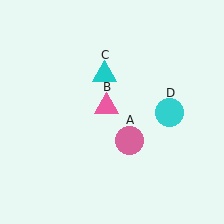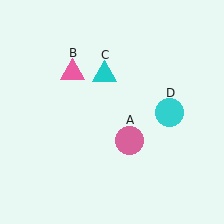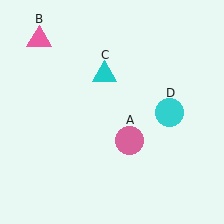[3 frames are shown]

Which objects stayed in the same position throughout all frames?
Pink circle (object A) and cyan triangle (object C) and cyan circle (object D) remained stationary.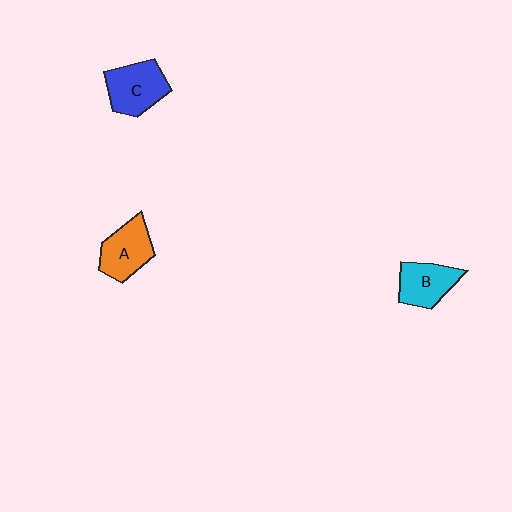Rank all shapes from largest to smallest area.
From largest to smallest: C (blue), A (orange), B (cyan).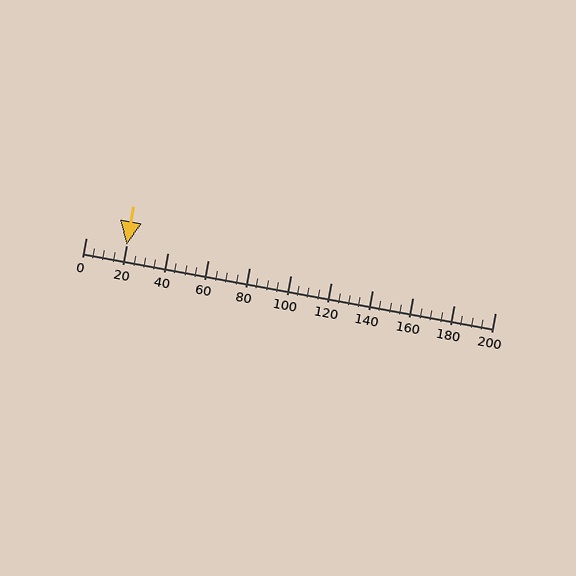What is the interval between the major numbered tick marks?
The major tick marks are spaced 20 units apart.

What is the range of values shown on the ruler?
The ruler shows values from 0 to 200.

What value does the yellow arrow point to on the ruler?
The yellow arrow points to approximately 20.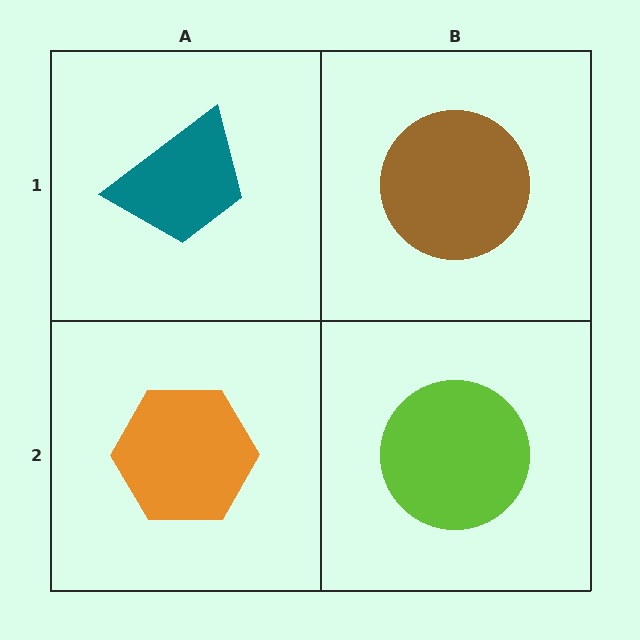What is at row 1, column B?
A brown circle.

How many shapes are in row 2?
2 shapes.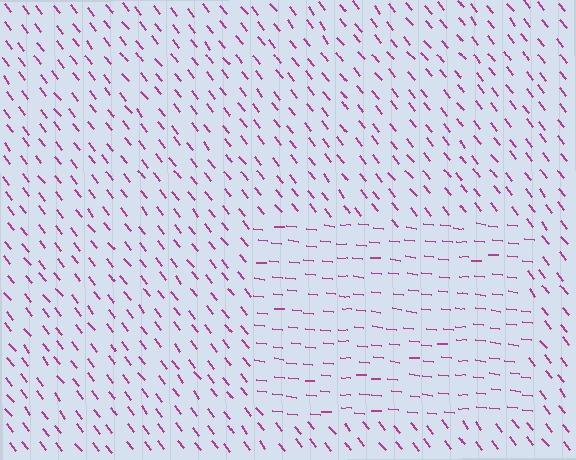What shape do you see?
I see a rectangle.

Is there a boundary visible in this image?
Yes, there is a texture boundary formed by a change in line orientation.